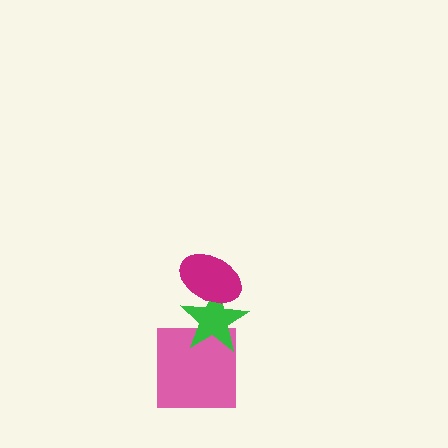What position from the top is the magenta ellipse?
The magenta ellipse is 1st from the top.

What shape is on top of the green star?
The magenta ellipse is on top of the green star.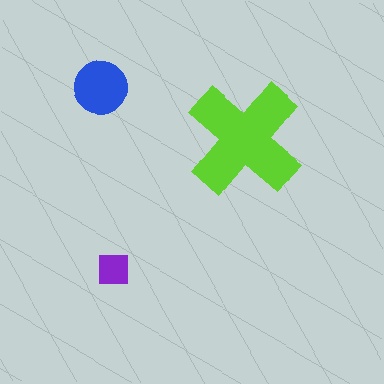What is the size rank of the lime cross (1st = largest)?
1st.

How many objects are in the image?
There are 3 objects in the image.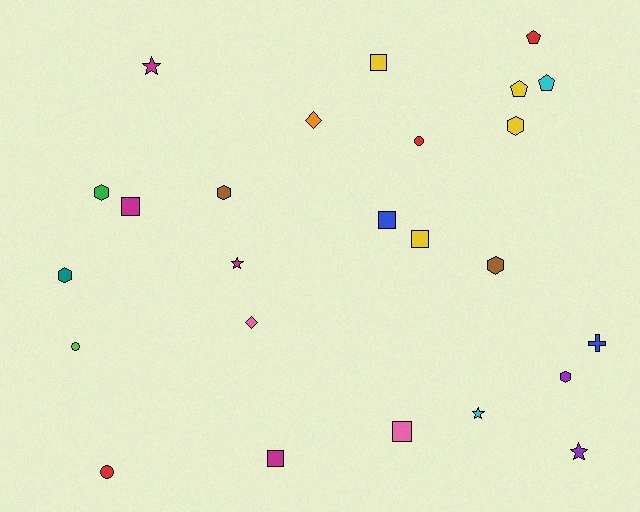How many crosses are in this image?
There is 1 cross.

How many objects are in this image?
There are 25 objects.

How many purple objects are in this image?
There are 2 purple objects.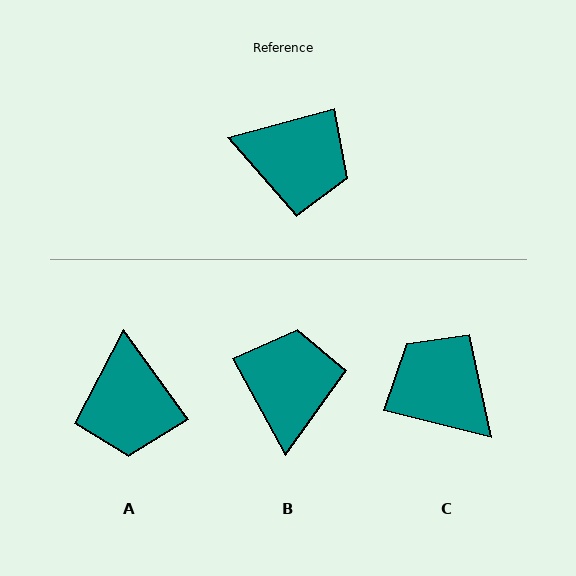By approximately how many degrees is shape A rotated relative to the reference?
Approximately 69 degrees clockwise.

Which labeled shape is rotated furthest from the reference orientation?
C, about 151 degrees away.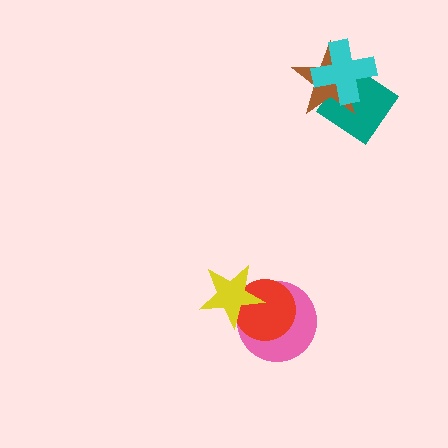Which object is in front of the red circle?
The yellow star is in front of the red circle.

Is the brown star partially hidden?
Yes, it is partially covered by another shape.